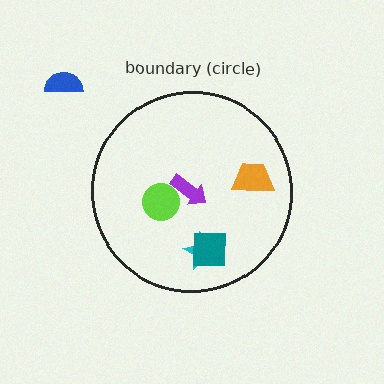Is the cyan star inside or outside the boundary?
Inside.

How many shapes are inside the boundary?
5 inside, 1 outside.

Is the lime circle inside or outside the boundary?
Inside.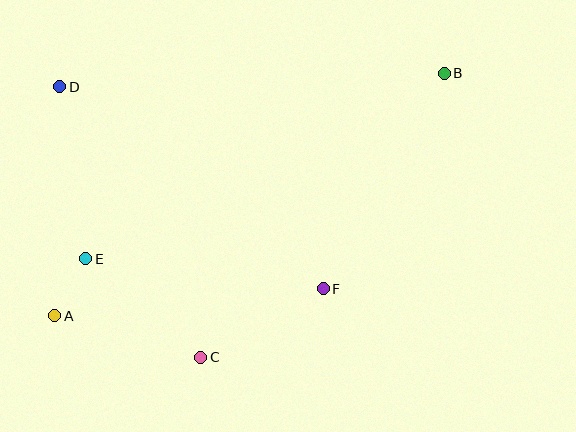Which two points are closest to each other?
Points A and E are closest to each other.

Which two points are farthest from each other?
Points A and B are farthest from each other.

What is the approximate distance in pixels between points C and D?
The distance between C and D is approximately 305 pixels.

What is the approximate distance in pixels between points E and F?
The distance between E and F is approximately 239 pixels.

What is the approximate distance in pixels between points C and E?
The distance between C and E is approximately 151 pixels.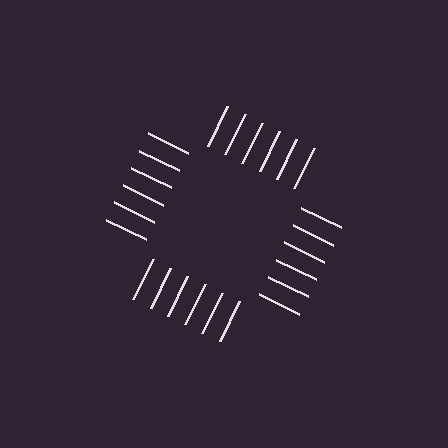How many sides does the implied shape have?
4 sides — the line-ends trace a square.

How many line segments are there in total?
24 — 6 along each of the 4 edges.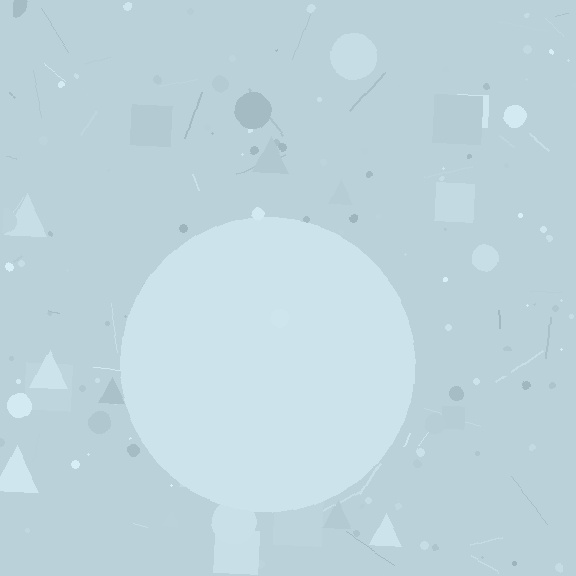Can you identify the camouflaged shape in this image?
The camouflaged shape is a circle.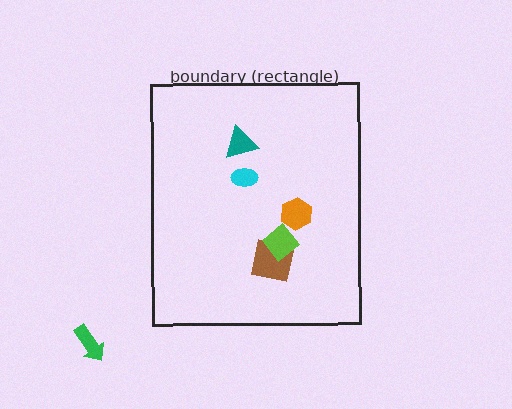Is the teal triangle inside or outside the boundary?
Inside.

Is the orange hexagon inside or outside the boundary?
Inside.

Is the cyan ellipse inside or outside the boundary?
Inside.